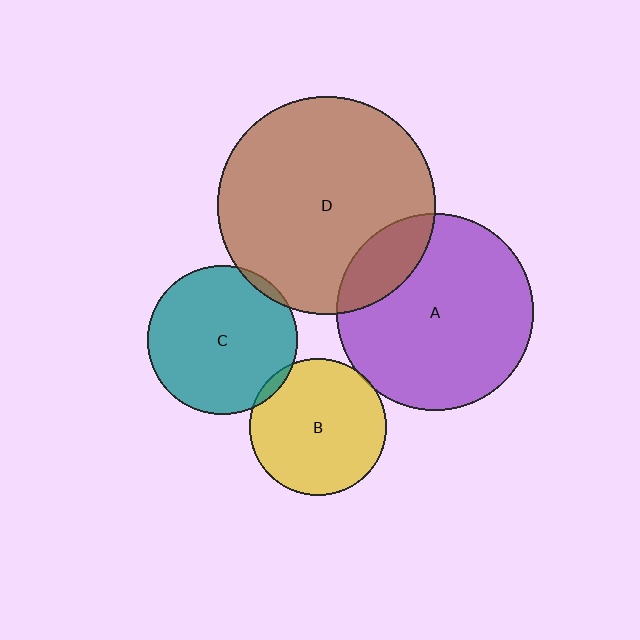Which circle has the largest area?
Circle D (brown).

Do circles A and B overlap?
Yes.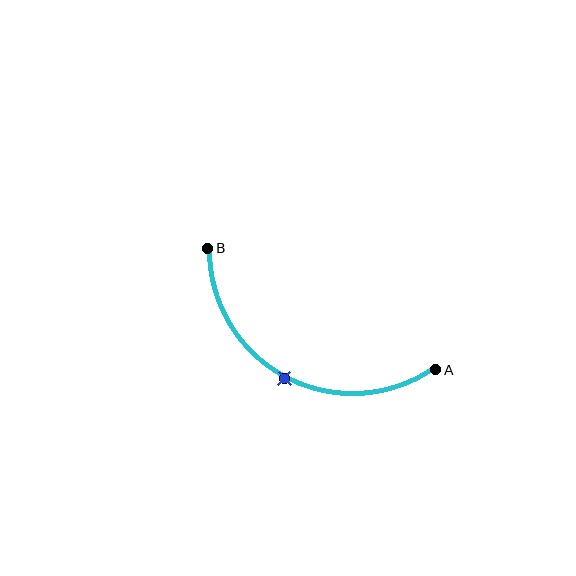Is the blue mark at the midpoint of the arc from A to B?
Yes. The blue mark lies on the arc at equal arc-length from both A and B — it is the arc midpoint.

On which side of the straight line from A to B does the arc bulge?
The arc bulges below the straight line connecting A and B.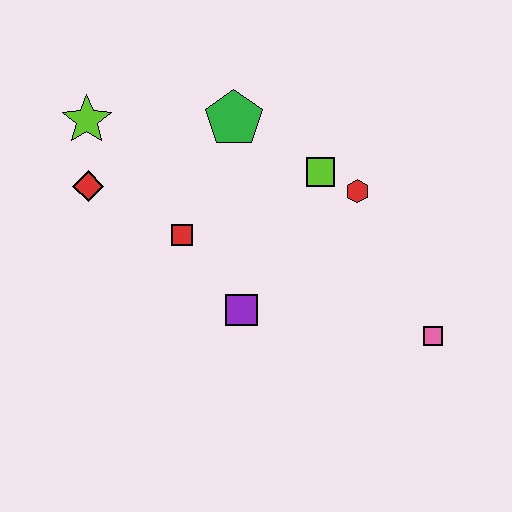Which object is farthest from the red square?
The pink square is farthest from the red square.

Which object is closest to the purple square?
The red square is closest to the purple square.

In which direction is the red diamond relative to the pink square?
The red diamond is to the left of the pink square.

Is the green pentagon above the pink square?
Yes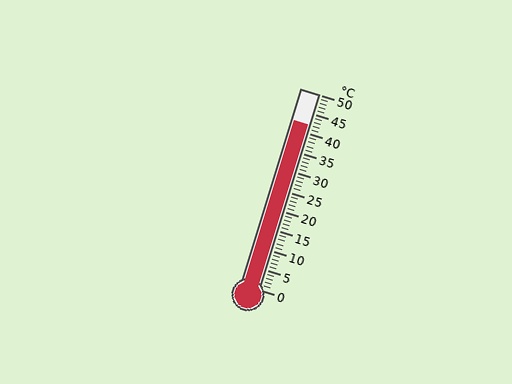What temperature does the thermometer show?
The thermometer shows approximately 42°C.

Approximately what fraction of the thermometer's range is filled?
The thermometer is filled to approximately 85% of its range.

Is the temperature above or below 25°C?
The temperature is above 25°C.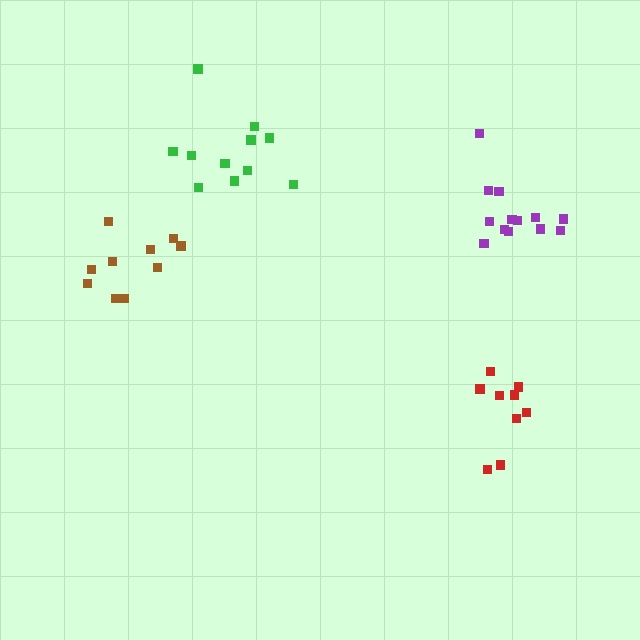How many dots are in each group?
Group 1: 9 dots, Group 2: 13 dots, Group 3: 10 dots, Group 4: 11 dots (43 total).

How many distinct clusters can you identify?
There are 4 distinct clusters.